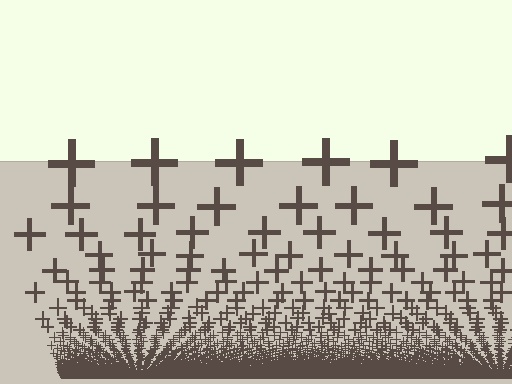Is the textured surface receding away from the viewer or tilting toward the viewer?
The surface appears to tilt toward the viewer. Texture elements get larger and sparser toward the top.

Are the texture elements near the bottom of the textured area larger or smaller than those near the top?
Smaller. The gradient is inverted — elements near the bottom are smaller and denser.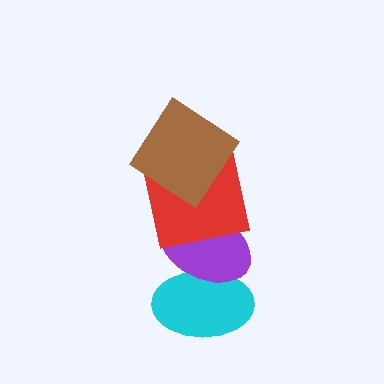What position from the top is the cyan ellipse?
The cyan ellipse is 4th from the top.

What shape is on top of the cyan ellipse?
The purple ellipse is on top of the cyan ellipse.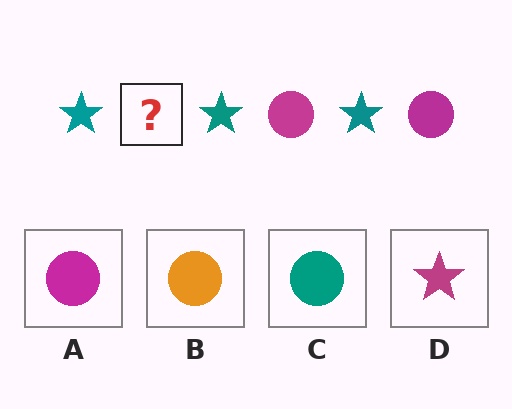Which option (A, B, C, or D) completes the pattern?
A.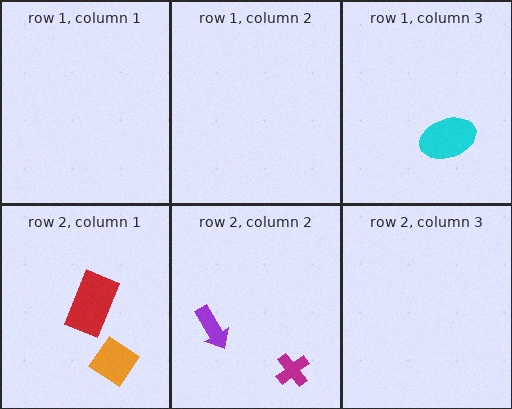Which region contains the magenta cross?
The row 2, column 2 region.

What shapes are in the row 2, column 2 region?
The magenta cross, the purple arrow.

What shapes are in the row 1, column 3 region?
The cyan ellipse.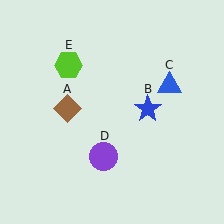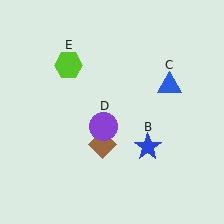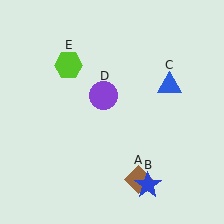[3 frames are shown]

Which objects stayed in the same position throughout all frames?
Blue triangle (object C) and lime hexagon (object E) remained stationary.